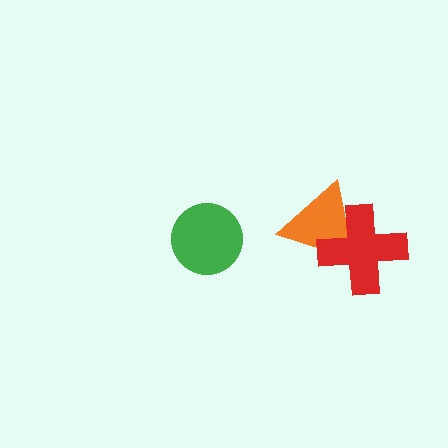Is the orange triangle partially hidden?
Yes, it is partially covered by another shape.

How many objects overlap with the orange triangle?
1 object overlaps with the orange triangle.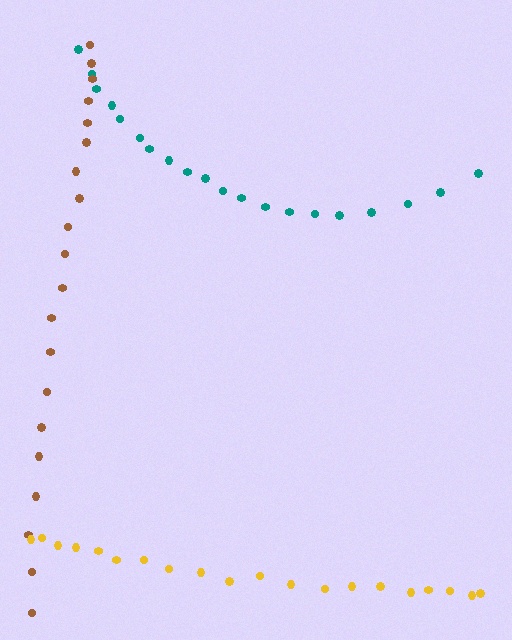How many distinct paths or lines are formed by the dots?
There are 3 distinct paths.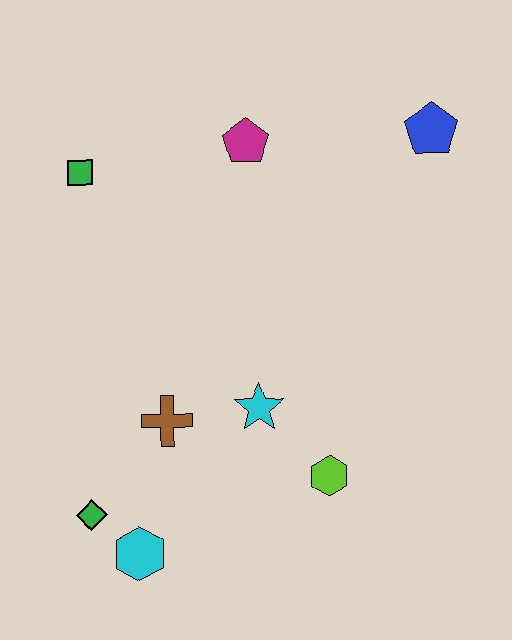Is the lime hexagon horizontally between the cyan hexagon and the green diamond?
No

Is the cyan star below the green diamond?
No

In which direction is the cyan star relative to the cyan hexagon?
The cyan star is above the cyan hexagon.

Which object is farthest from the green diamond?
The blue pentagon is farthest from the green diamond.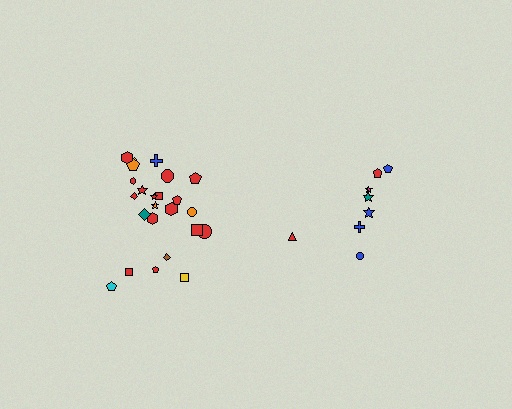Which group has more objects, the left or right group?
The left group.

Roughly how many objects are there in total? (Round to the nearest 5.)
Roughly 35 objects in total.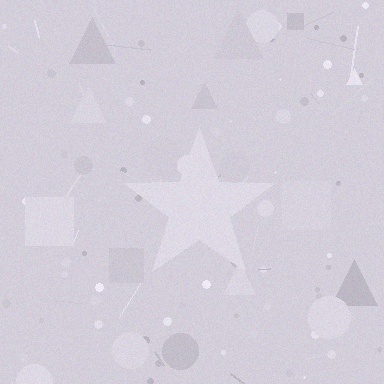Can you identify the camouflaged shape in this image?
The camouflaged shape is a star.